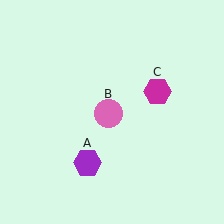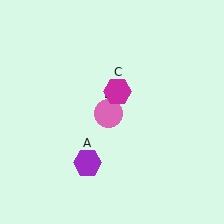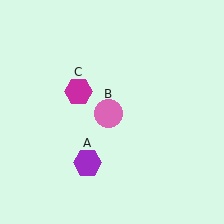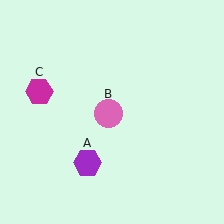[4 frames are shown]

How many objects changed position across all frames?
1 object changed position: magenta hexagon (object C).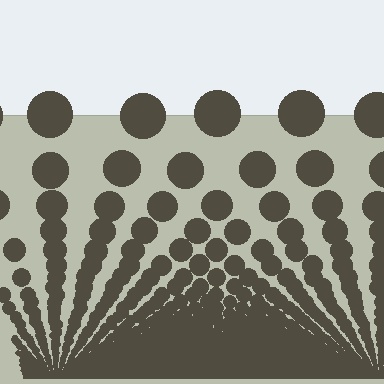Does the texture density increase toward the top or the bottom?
Density increases toward the bottom.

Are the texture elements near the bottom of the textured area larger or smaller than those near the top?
Smaller. The gradient is inverted — elements near the bottom are smaller and denser.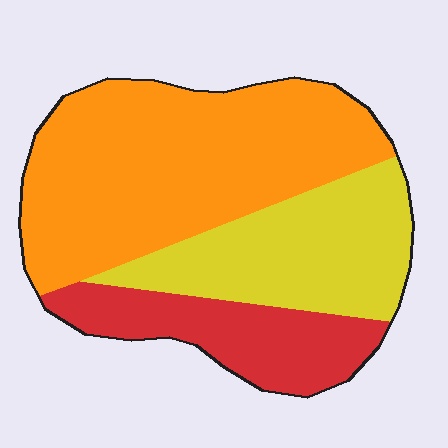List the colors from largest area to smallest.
From largest to smallest: orange, yellow, red.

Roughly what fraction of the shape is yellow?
Yellow takes up between a quarter and a half of the shape.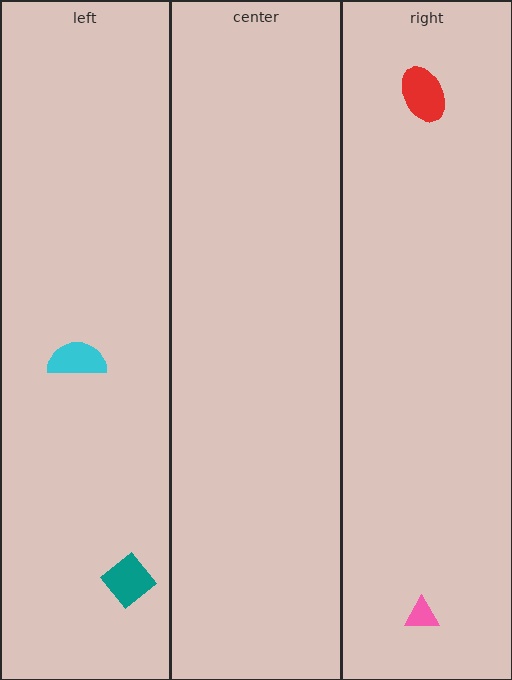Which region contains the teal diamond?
The left region.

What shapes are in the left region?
The cyan semicircle, the teal diamond.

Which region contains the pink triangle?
The right region.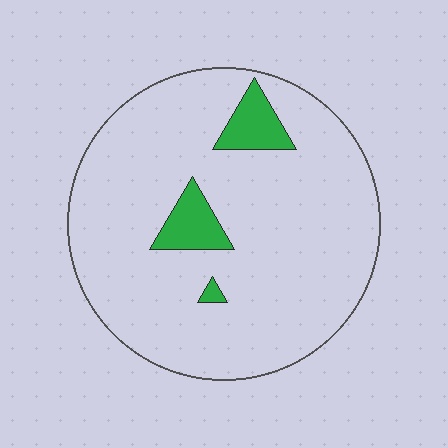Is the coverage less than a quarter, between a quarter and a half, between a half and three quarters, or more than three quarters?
Less than a quarter.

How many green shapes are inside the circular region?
3.